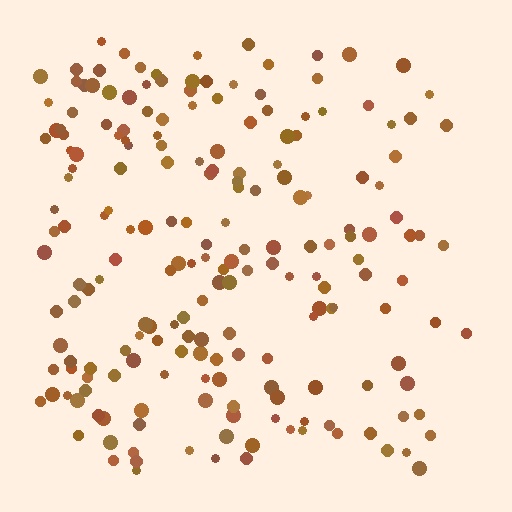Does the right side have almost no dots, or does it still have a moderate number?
Still a moderate number, just noticeably fewer than the left.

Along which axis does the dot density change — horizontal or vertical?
Horizontal.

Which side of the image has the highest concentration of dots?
The left.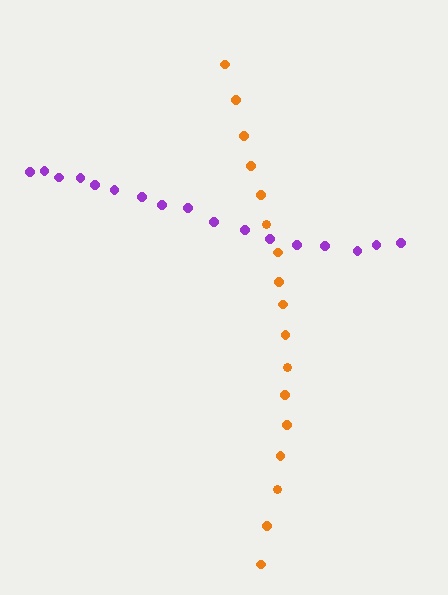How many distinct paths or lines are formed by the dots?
There are 2 distinct paths.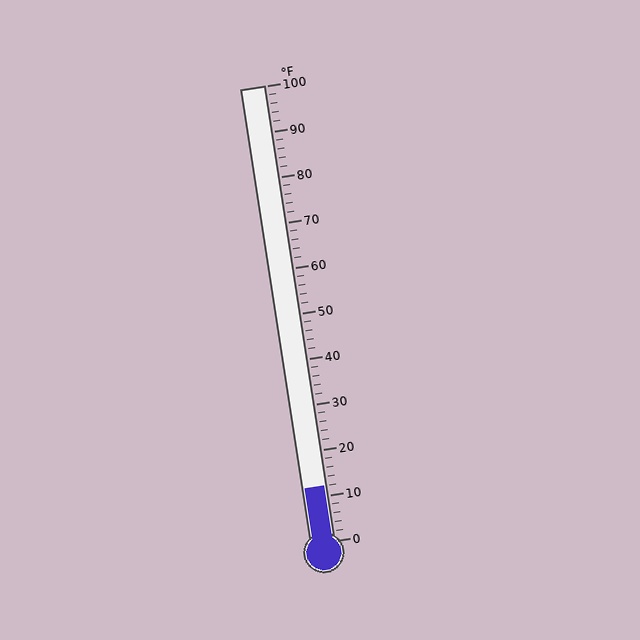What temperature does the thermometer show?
The thermometer shows approximately 12°F.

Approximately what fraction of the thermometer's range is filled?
The thermometer is filled to approximately 10% of its range.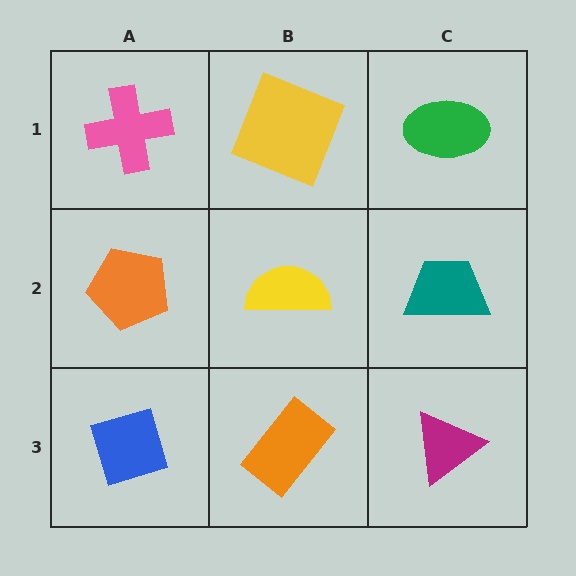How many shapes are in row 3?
3 shapes.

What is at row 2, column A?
An orange pentagon.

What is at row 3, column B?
An orange rectangle.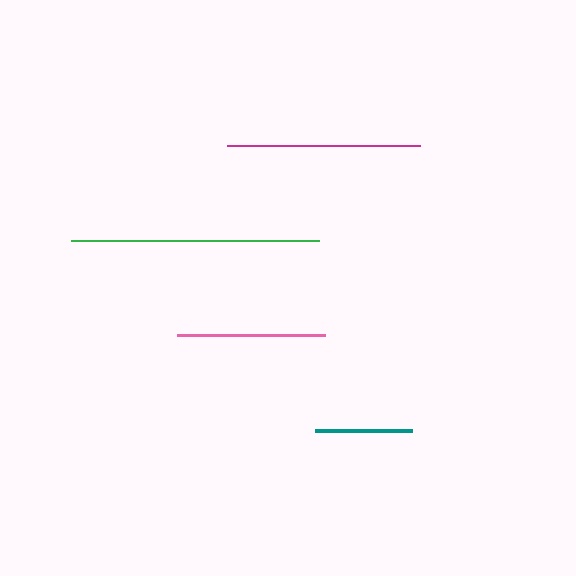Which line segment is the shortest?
The teal line is the shortest at approximately 97 pixels.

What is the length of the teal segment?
The teal segment is approximately 97 pixels long.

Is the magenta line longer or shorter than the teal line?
The magenta line is longer than the teal line.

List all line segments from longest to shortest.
From longest to shortest: green, magenta, pink, teal.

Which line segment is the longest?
The green line is the longest at approximately 247 pixels.